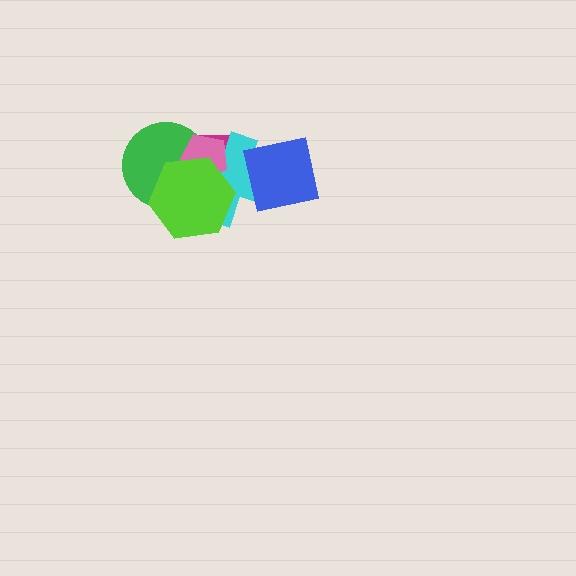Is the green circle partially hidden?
Yes, it is partially covered by another shape.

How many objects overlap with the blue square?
1 object overlaps with the blue square.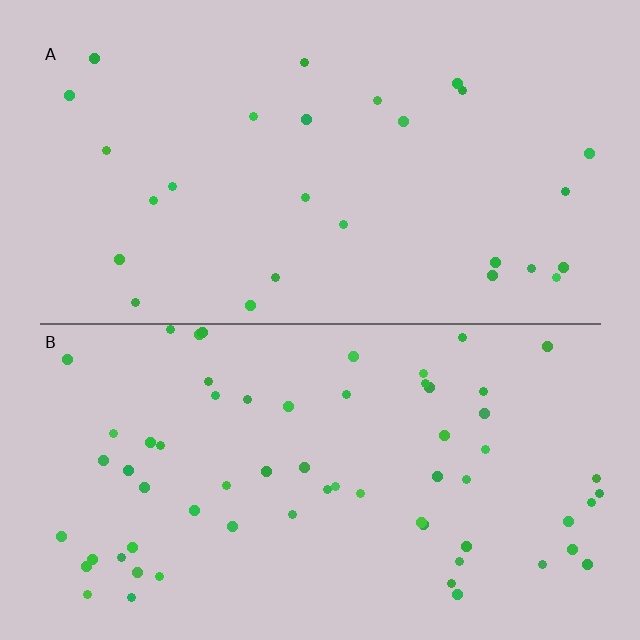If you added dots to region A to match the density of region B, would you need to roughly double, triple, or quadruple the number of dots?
Approximately double.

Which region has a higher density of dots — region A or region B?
B (the bottom).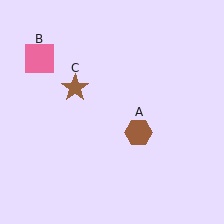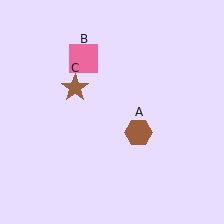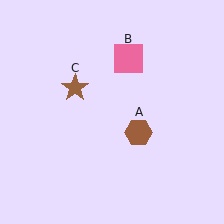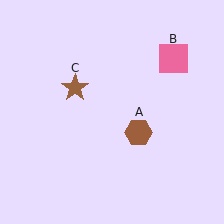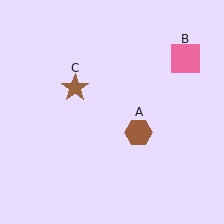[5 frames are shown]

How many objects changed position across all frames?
1 object changed position: pink square (object B).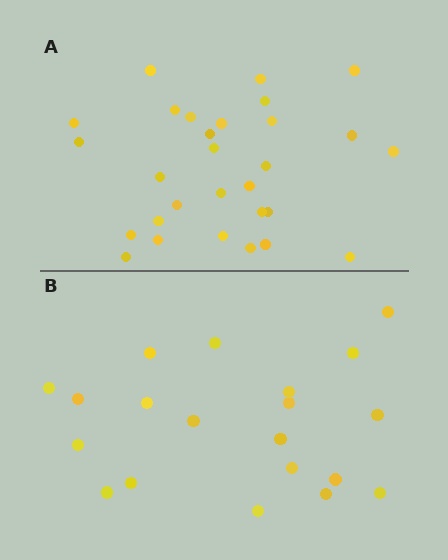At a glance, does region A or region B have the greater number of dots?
Region A (the top region) has more dots.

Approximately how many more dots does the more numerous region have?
Region A has roughly 8 or so more dots than region B.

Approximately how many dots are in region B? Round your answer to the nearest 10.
About 20 dots.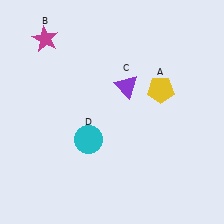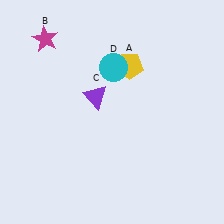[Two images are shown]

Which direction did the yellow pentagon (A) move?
The yellow pentagon (A) moved left.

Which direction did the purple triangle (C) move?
The purple triangle (C) moved left.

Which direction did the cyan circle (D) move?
The cyan circle (D) moved up.